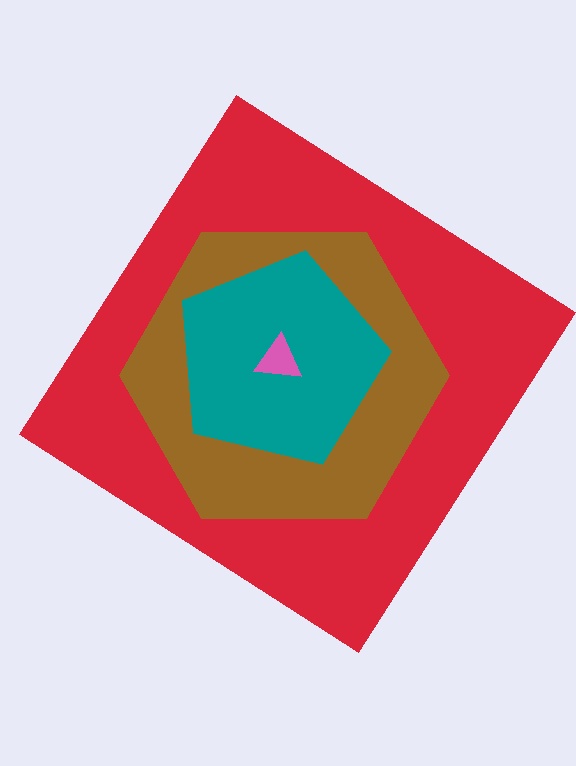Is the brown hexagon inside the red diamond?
Yes.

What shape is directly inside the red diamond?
The brown hexagon.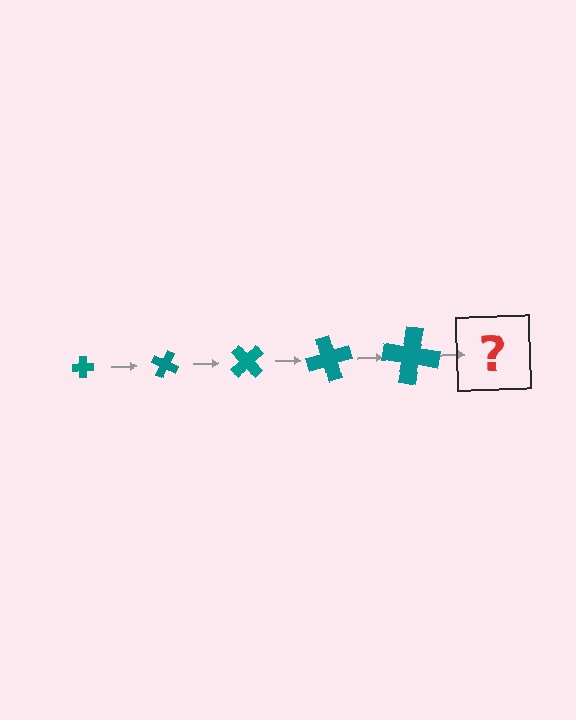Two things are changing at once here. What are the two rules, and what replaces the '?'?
The two rules are that the cross grows larger each step and it rotates 25 degrees each step. The '?' should be a cross, larger than the previous one and rotated 125 degrees from the start.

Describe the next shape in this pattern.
It should be a cross, larger than the previous one and rotated 125 degrees from the start.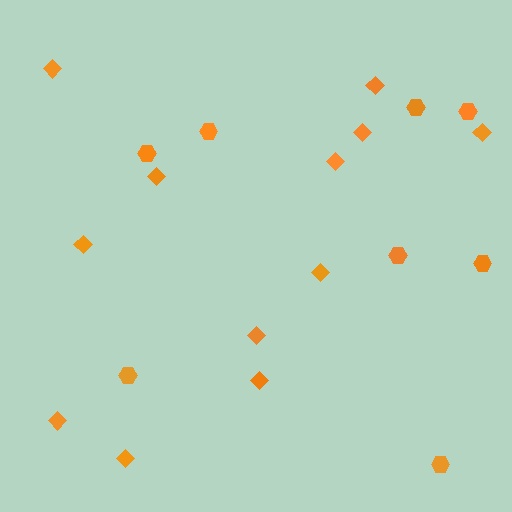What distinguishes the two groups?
There are 2 groups: one group of hexagons (8) and one group of diamonds (12).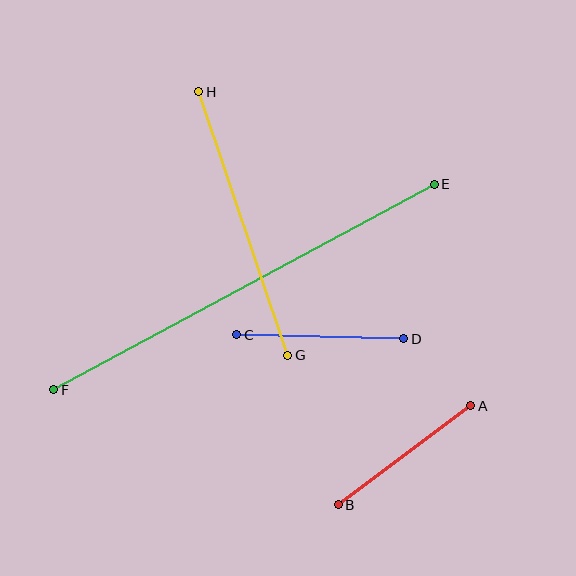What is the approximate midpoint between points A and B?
The midpoint is at approximately (404, 455) pixels.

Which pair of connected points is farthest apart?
Points E and F are farthest apart.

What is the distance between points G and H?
The distance is approximately 278 pixels.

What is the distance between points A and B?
The distance is approximately 165 pixels.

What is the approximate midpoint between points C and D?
The midpoint is at approximately (320, 337) pixels.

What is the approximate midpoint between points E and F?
The midpoint is at approximately (244, 287) pixels.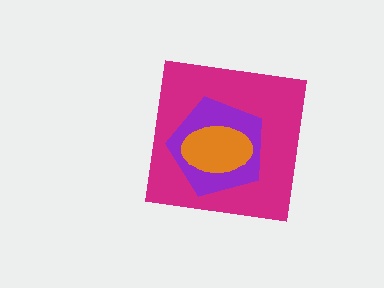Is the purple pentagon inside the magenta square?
Yes.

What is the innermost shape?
The orange ellipse.